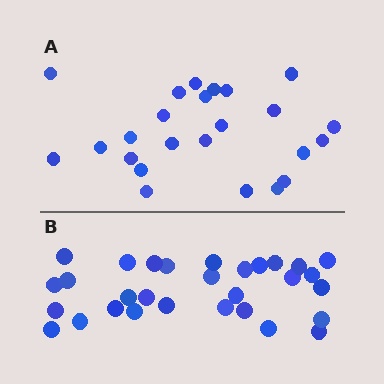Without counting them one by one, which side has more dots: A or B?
Region B (the bottom region) has more dots.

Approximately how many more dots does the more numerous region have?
Region B has about 6 more dots than region A.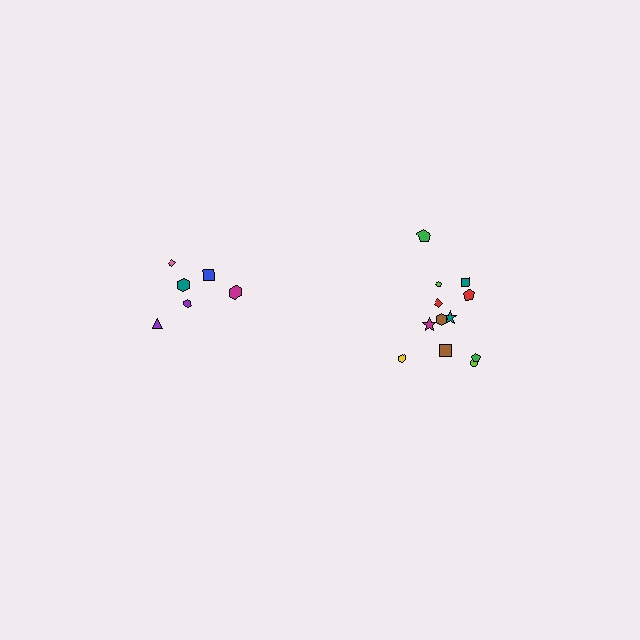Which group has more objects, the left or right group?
The right group.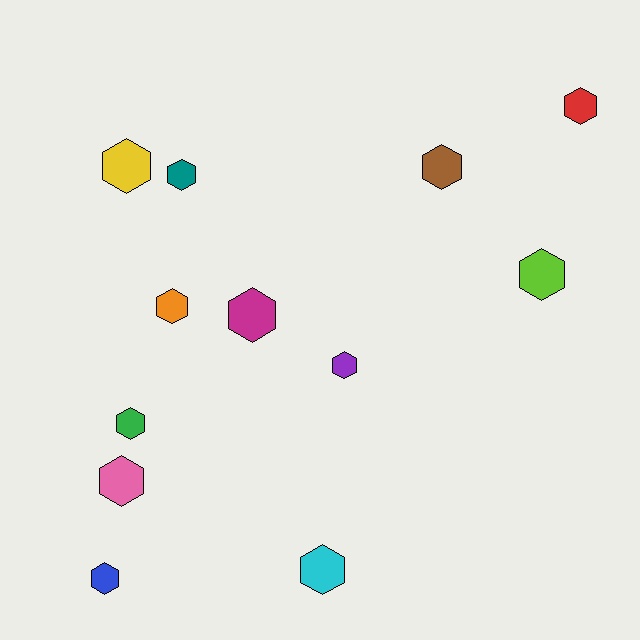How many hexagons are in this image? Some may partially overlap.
There are 12 hexagons.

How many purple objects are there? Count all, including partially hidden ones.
There is 1 purple object.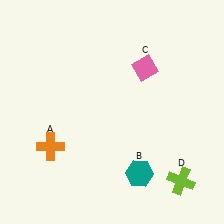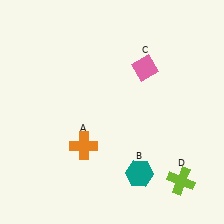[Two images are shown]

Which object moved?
The orange cross (A) moved right.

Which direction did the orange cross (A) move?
The orange cross (A) moved right.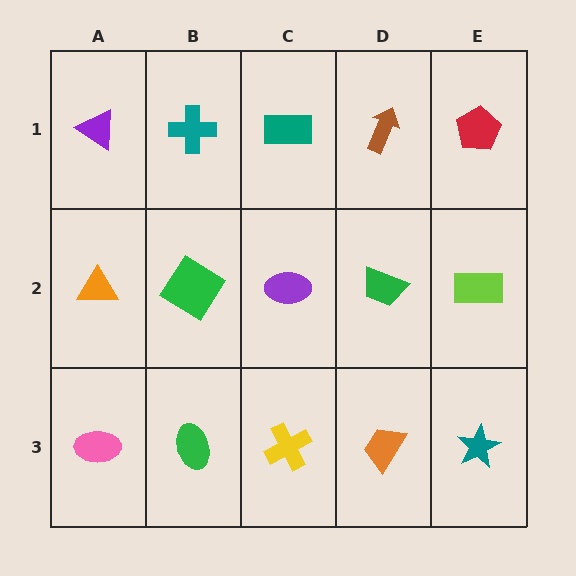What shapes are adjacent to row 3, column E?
A lime rectangle (row 2, column E), an orange trapezoid (row 3, column D).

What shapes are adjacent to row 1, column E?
A lime rectangle (row 2, column E), a brown arrow (row 1, column D).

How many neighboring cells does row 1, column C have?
3.